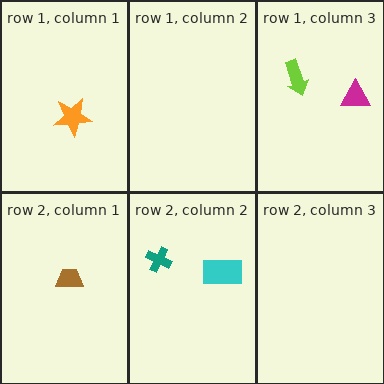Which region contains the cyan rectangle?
The row 2, column 2 region.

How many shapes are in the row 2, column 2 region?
2.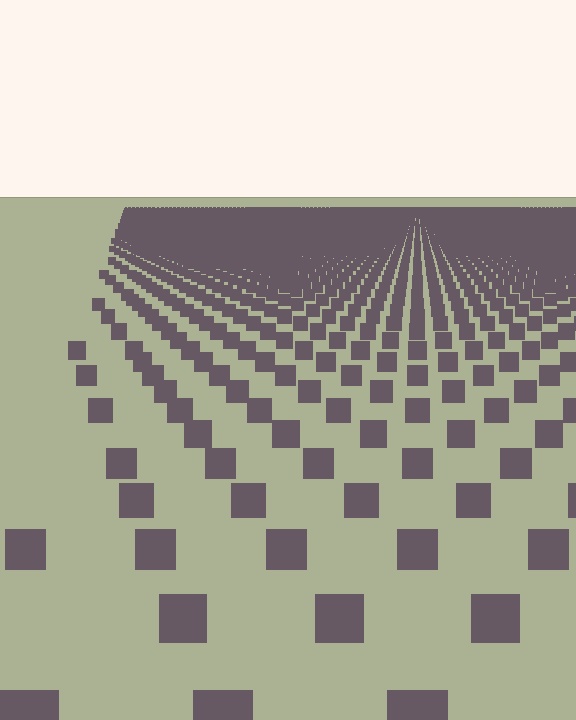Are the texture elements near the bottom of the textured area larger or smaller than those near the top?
Larger. Near the bottom, elements are closer to the viewer and appear at a bigger on-screen size.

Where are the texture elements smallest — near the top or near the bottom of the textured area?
Near the top.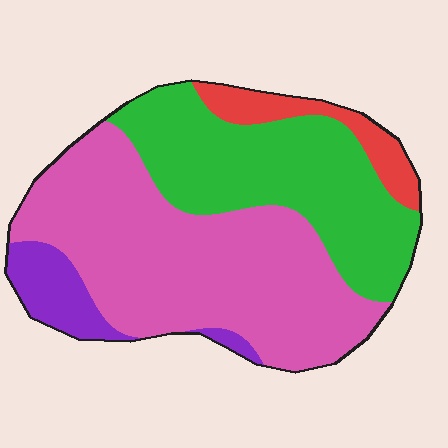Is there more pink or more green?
Pink.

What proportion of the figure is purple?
Purple takes up less than a quarter of the figure.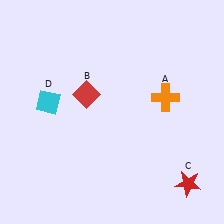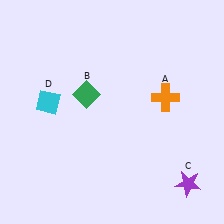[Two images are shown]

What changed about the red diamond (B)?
In Image 1, B is red. In Image 2, it changed to green.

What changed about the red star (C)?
In Image 1, C is red. In Image 2, it changed to purple.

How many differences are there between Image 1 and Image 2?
There are 2 differences between the two images.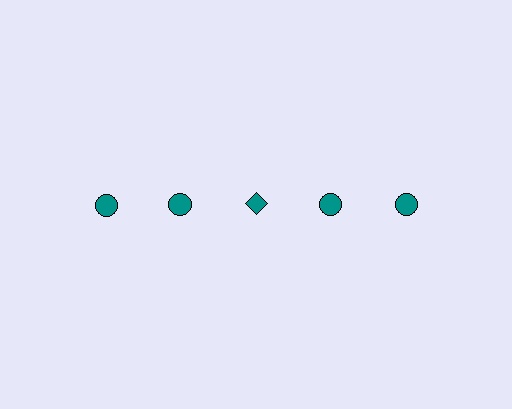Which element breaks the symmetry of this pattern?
The teal diamond in the top row, center column breaks the symmetry. All other shapes are teal circles.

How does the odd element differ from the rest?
It has a different shape: diamond instead of circle.